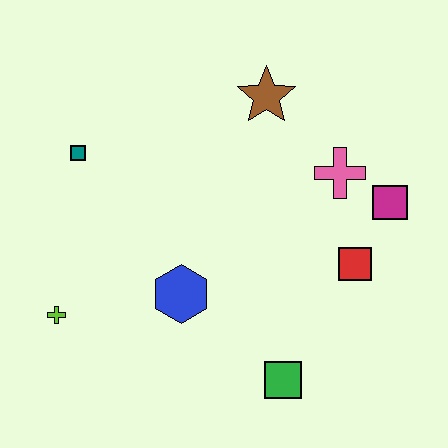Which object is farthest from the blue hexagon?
The magenta square is farthest from the blue hexagon.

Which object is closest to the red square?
The magenta square is closest to the red square.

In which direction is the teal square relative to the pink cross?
The teal square is to the left of the pink cross.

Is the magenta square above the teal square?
No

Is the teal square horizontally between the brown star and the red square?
No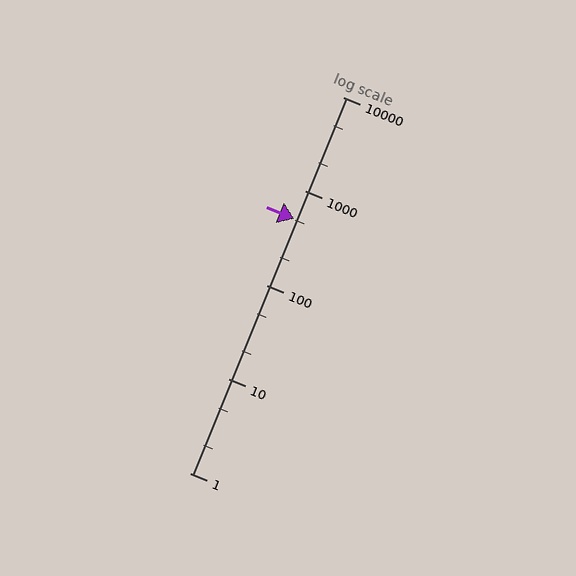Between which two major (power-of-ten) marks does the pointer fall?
The pointer is between 100 and 1000.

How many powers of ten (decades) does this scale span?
The scale spans 4 decades, from 1 to 10000.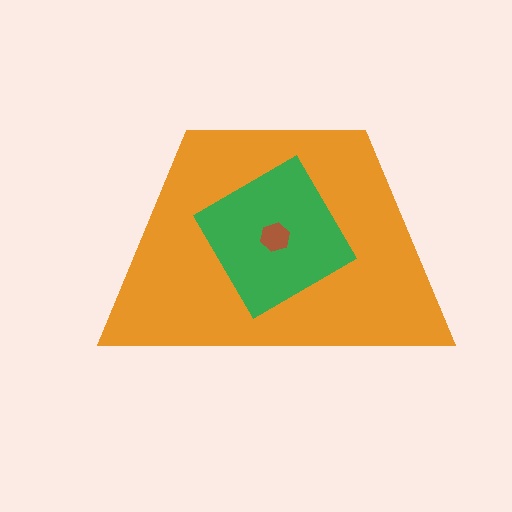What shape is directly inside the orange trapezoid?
The green diamond.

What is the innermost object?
The brown hexagon.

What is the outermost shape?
The orange trapezoid.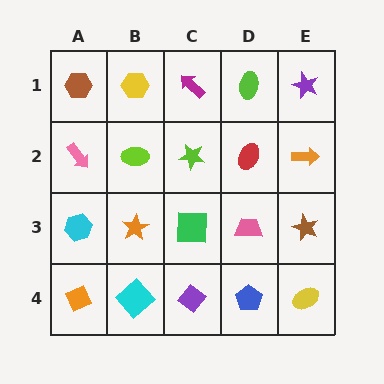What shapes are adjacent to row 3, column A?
A pink arrow (row 2, column A), an orange diamond (row 4, column A), an orange star (row 3, column B).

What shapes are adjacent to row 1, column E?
An orange arrow (row 2, column E), a lime ellipse (row 1, column D).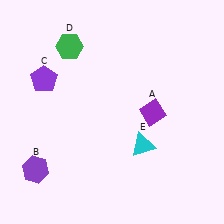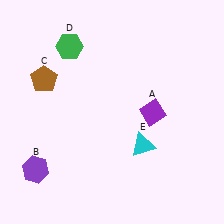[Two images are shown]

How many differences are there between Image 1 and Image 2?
There is 1 difference between the two images.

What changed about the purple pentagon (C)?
In Image 1, C is purple. In Image 2, it changed to brown.